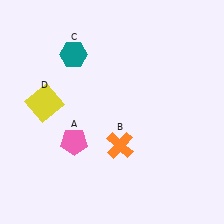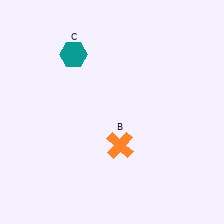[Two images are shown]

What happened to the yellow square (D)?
The yellow square (D) was removed in Image 2. It was in the top-left area of Image 1.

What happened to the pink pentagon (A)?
The pink pentagon (A) was removed in Image 2. It was in the bottom-left area of Image 1.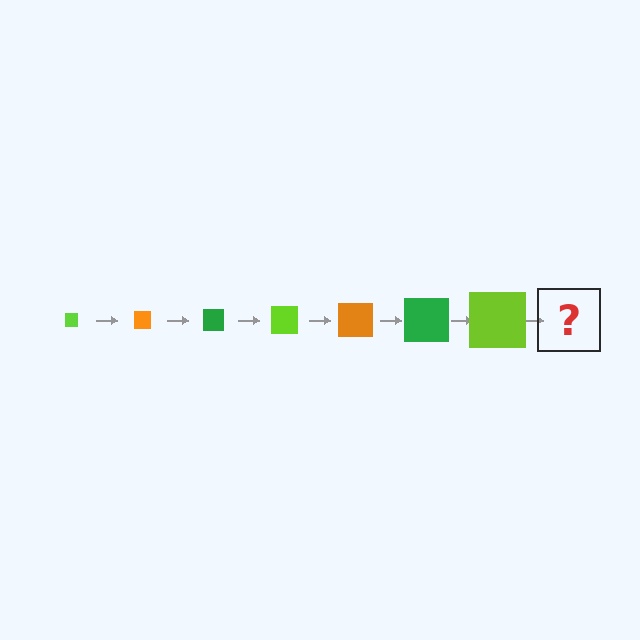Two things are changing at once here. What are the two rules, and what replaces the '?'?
The two rules are that the square grows larger each step and the color cycles through lime, orange, and green. The '?' should be an orange square, larger than the previous one.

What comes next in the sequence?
The next element should be an orange square, larger than the previous one.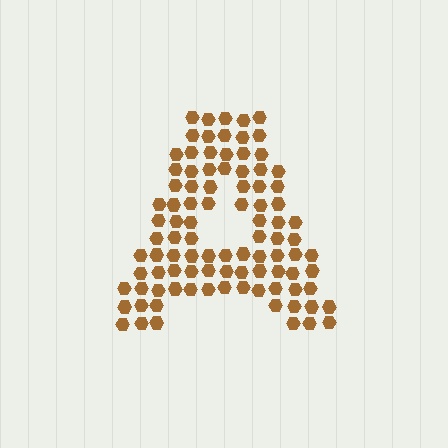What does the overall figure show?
The overall figure shows the letter A.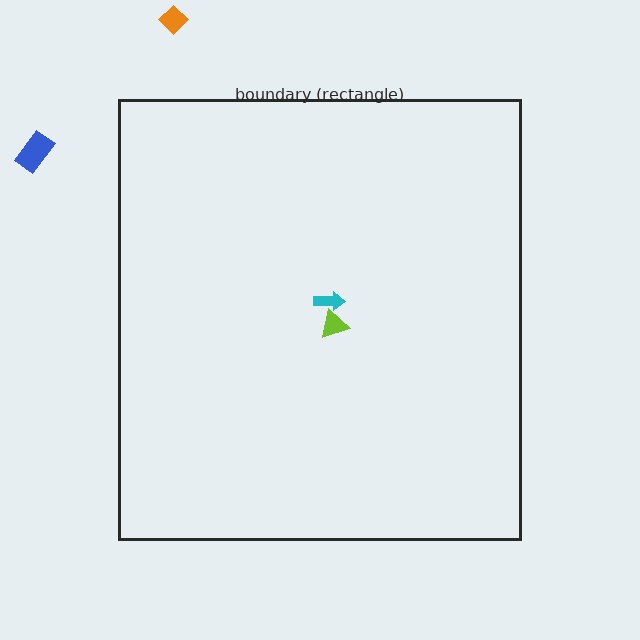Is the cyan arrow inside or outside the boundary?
Inside.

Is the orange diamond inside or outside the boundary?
Outside.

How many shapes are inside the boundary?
2 inside, 2 outside.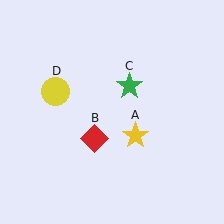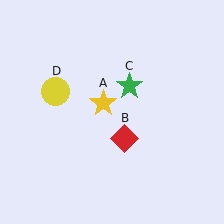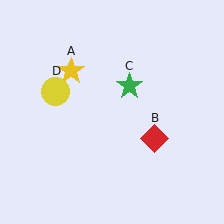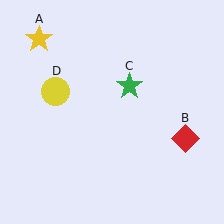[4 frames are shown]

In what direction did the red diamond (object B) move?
The red diamond (object B) moved right.